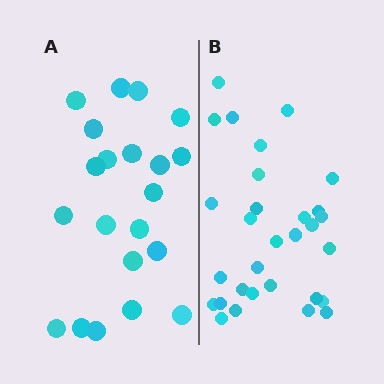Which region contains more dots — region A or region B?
Region B (the right region) has more dots.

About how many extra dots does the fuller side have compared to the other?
Region B has roughly 8 or so more dots than region A.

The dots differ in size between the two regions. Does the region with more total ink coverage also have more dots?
No. Region A has more total ink coverage because its dots are larger, but region B actually contains more individual dots. Total area can be misleading — the number of items is what matters here.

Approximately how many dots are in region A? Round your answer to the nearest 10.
About 20 dots. (The exact count is 21, which rounds to 20.)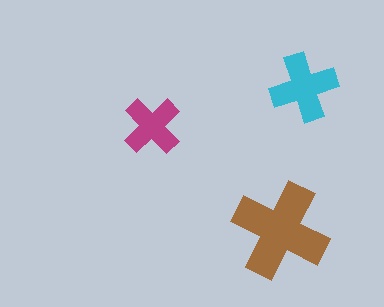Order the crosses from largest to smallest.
the brown one, the cyan one, the magenta one.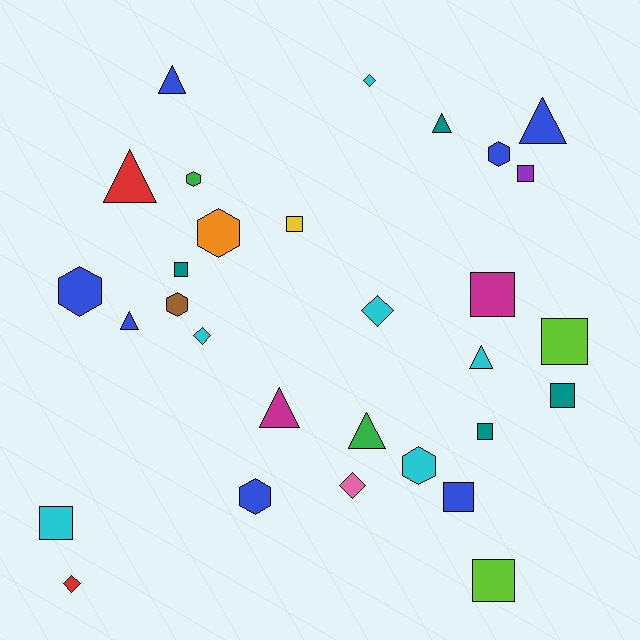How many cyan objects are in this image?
There are 6 cyan objects.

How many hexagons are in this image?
There are 7 hexagons.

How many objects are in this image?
There are 30 objects.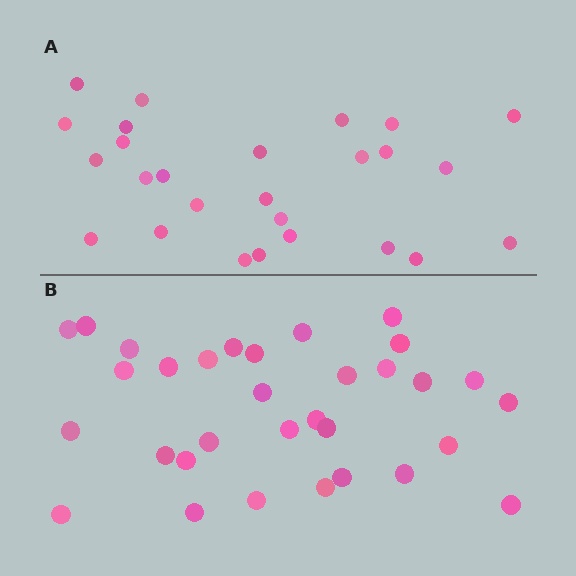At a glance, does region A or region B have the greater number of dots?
Region B (the bottom region) has more dots.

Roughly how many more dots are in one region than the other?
Region B has about 6 more dots than region A.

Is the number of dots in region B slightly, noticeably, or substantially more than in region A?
Region B has only slightly more — the two regions are fairly close. The ratio is roughly 1.2 to 1.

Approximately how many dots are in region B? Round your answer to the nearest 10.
About 30 dots. (The exact count is 32, which rounds to 30.)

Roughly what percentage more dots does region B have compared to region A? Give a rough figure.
About 25% more.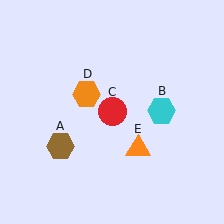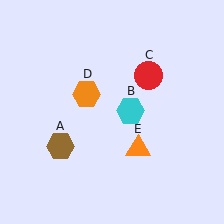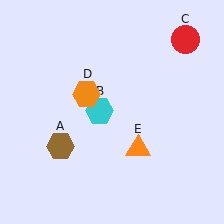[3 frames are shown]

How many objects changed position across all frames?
2 objects changed position: cyan hexagon (object B), red circle (object C).